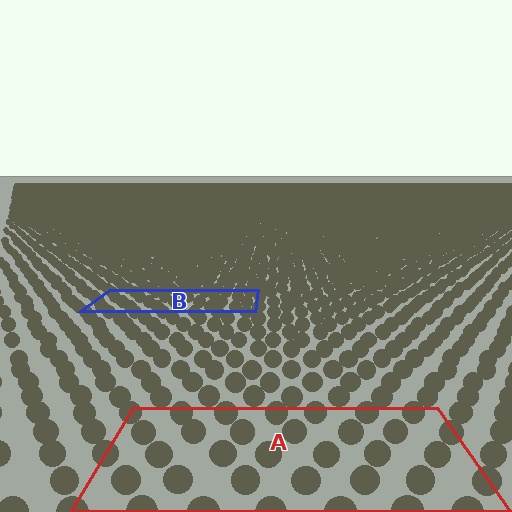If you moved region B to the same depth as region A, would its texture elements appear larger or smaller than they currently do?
They would appear larger. At a closer depth, the same texture elements are projected at a bigger on-screen size.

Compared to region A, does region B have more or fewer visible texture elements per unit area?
Region B has more texture elements per unit area — they are packed more densely because it is farther away.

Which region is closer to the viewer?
Region A is closer. The texture elements there are larger and more spread out.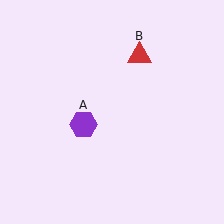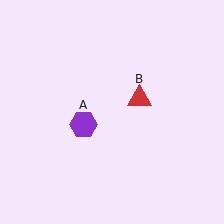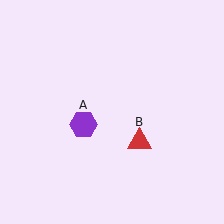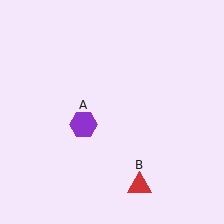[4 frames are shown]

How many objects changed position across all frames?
1 object changed position: red triangle (object B).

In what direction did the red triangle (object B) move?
The red triangle (object B) moved down.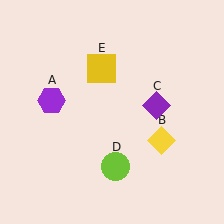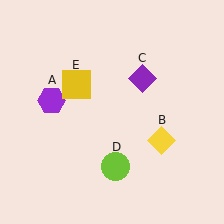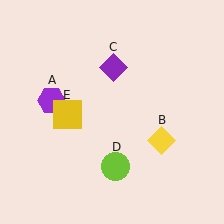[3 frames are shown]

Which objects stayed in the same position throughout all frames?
Purple hexagon (object A) and yellow diamond (object B) and lime circle (object D) remained stationary.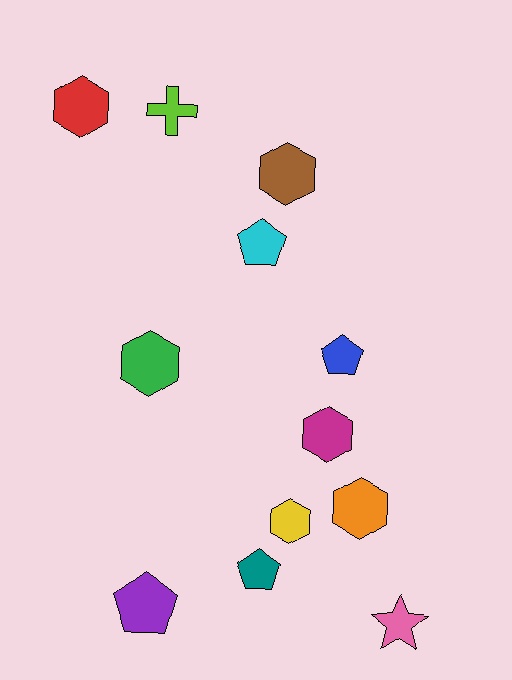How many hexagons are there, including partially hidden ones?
There are 6 hexagons.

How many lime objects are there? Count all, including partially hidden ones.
There is 1 lime object.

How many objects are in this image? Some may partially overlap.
There are 12 objects.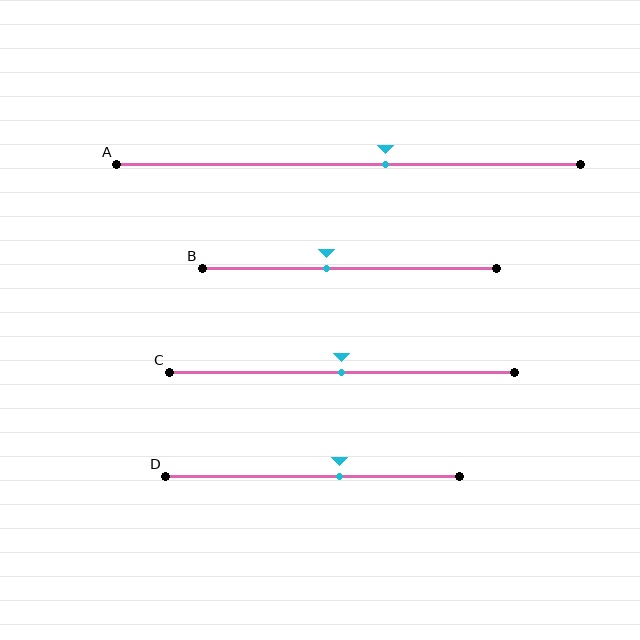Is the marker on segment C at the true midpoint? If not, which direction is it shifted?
Yes, the marker on segment C is at the true midpoint.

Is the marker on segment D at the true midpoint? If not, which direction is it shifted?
No, the marker on segment D is shifted to the right by about 9% of the segment length.